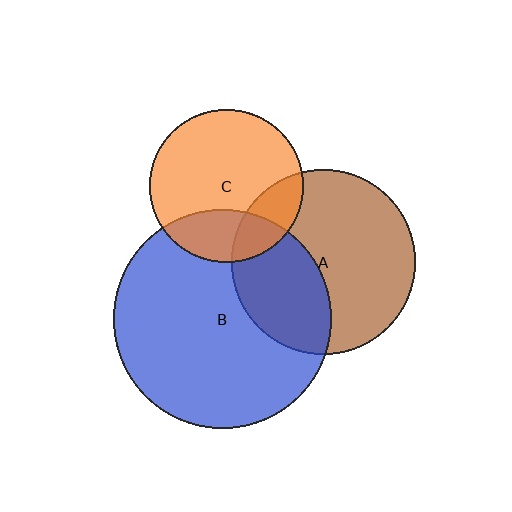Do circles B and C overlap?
Yes.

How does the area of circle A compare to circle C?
Approximately 1.4 times.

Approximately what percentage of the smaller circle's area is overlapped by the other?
Approximately 25%.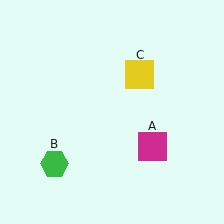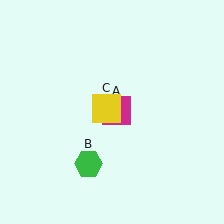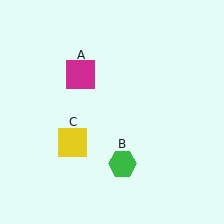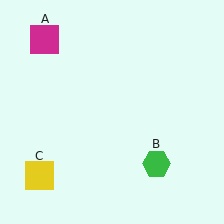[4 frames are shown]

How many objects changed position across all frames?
3 objects changed position: magenta square (object A), green hexagon (object B), yellow square (object C).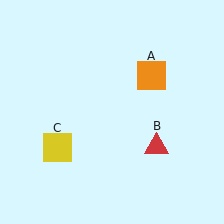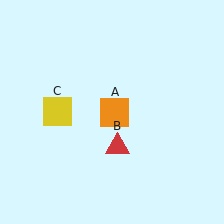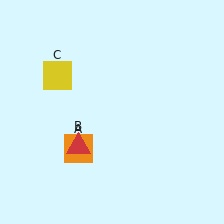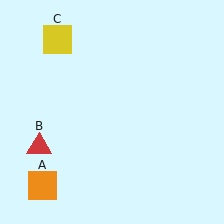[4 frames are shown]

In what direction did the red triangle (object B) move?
The red triangle (object B) moved left.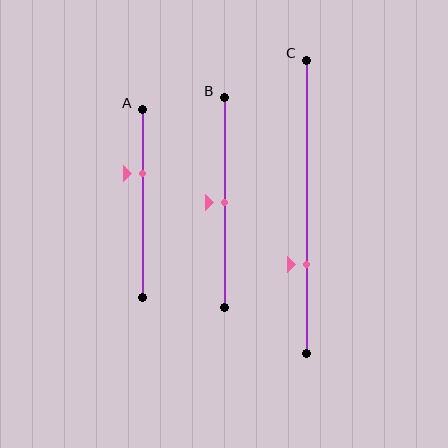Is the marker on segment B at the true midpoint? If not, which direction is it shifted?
Yes, the marker on segment B is at the true midpoint.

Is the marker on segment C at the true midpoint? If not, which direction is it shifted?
No, the marker on segment C is shifted downward by about 20% of the segment length.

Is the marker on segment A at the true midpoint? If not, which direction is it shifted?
No, the marker on segment A is shifted upward by about 16% of the segment length.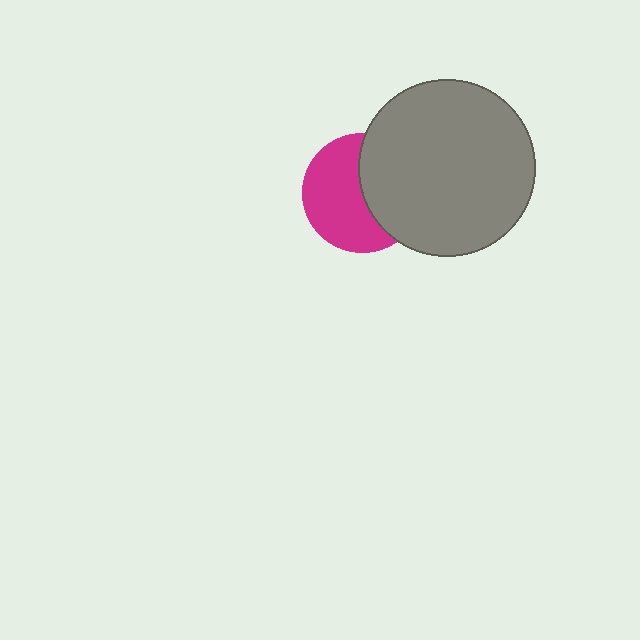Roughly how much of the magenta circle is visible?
About half of it is visible (roughly 56%).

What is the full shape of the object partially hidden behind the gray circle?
The partially hidden object is a magenta circle.